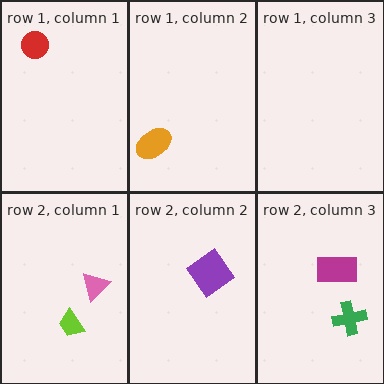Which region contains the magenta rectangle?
The row 2, column 3 region.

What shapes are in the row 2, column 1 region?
The pink triangle, the lime trapezoid.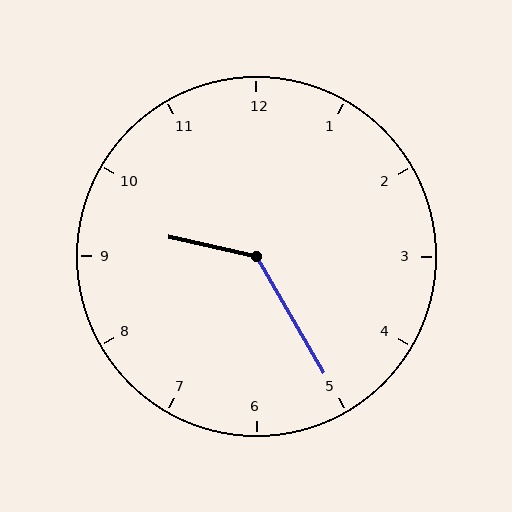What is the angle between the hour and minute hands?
Approximately 132 degrees.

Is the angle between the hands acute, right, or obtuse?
It is obtuse.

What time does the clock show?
9:25.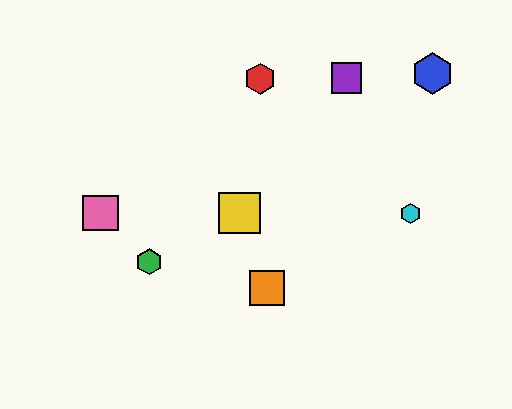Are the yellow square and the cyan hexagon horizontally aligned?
Yes, both are at y≈213.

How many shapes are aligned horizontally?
3 shapes (the yellow square, the cyan hexagon, the pink square) are aligned horizontally.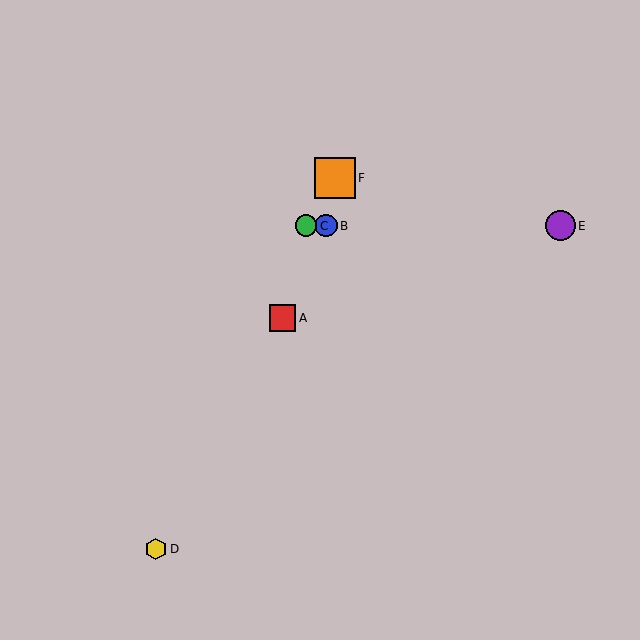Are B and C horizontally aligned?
Yes, both are at y≈226.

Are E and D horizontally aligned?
No, E is at y≈226 and D is at y≈549.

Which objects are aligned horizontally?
Objects B, C, E are aligned horizontally.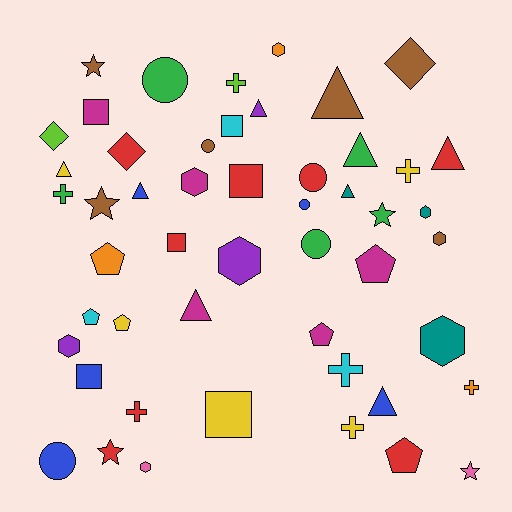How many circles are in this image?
There are 6 circles.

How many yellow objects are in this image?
There are 5 yellow objects.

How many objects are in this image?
There are 50 objects.